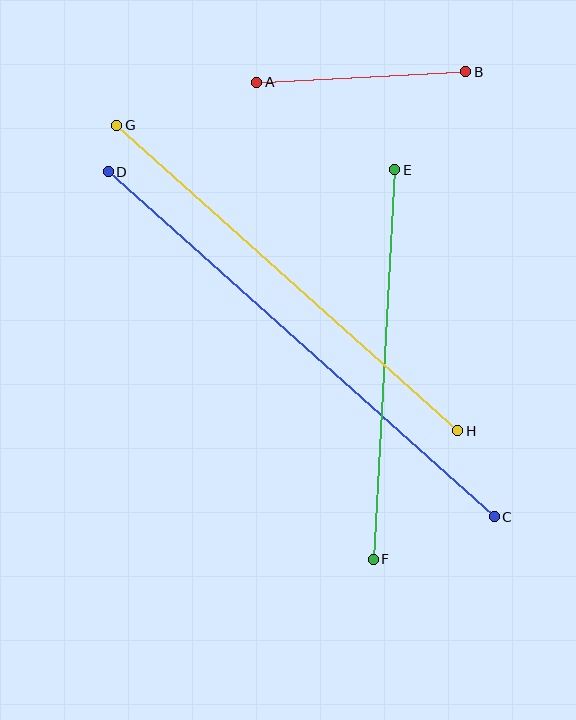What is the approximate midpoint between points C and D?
The midpoint is at approximately (301, 344) pixels.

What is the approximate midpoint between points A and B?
The midpoint is at approximately (361, 77) pixels.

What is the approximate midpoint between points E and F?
The midpoint is at approximately (384, 365) pixels.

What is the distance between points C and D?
The distance is approximately 518 pixels.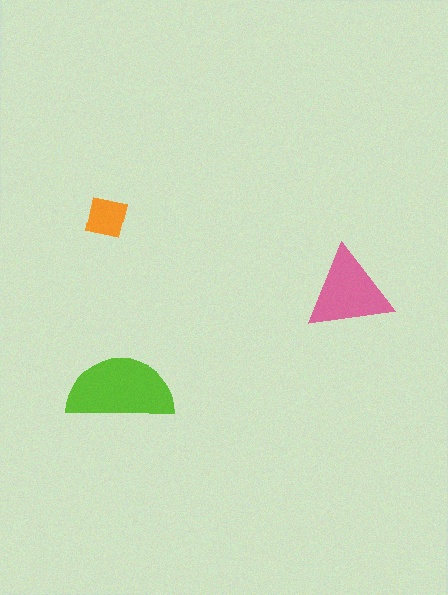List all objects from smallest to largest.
The orange square, the pink triangle, the lime semicircle.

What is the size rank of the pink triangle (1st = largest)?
2nd.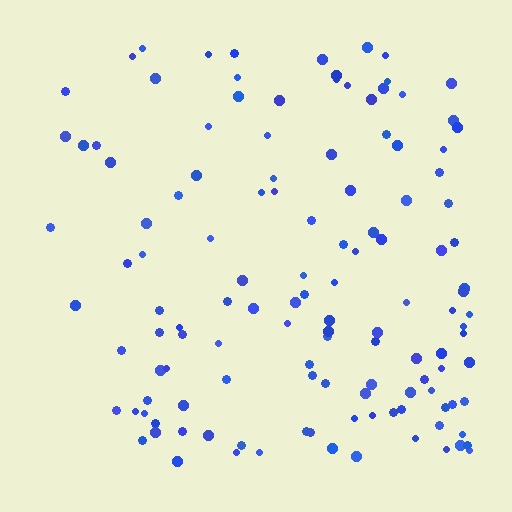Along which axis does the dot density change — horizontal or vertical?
Horizontal.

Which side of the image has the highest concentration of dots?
The right.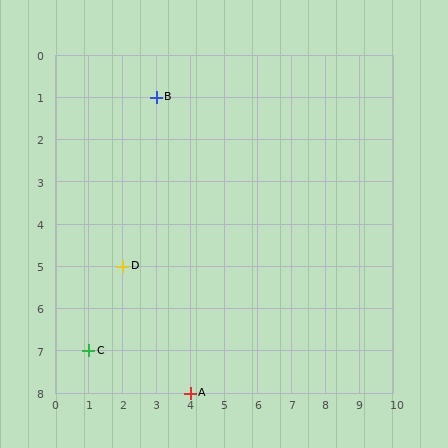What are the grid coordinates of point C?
Point C is at grid coordinates (1, 7).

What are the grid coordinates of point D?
Point D is at grid coordinates (2, 5).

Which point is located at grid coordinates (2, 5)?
Point D is at (2, 5).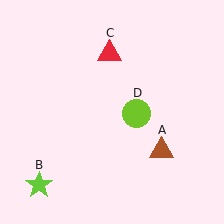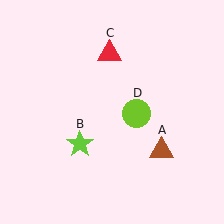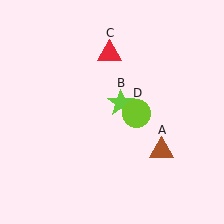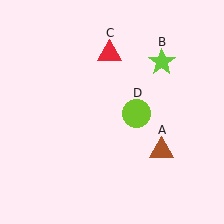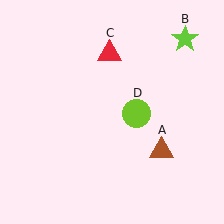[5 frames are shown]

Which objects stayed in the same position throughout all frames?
Brown triangle (object A) and red triangle (object C) and lime circle (object D) remained stationary.